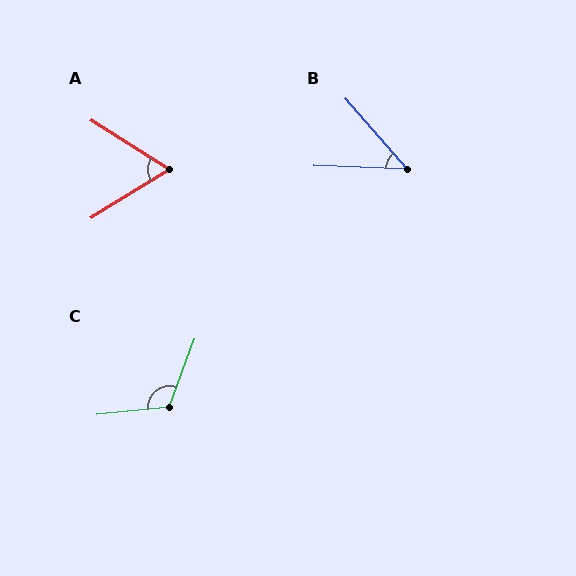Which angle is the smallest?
B, at approximately 47 degrees.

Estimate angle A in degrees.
Approximately 64 degrees.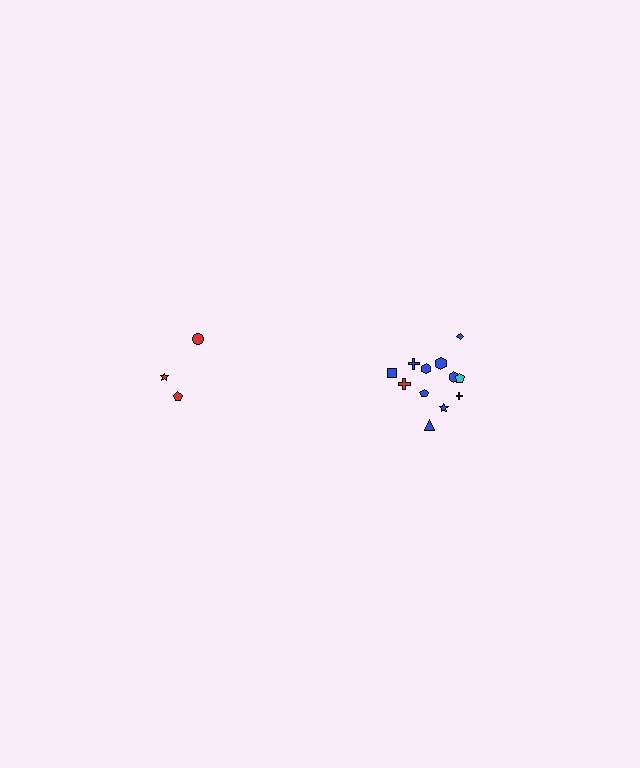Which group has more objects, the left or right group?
The right group.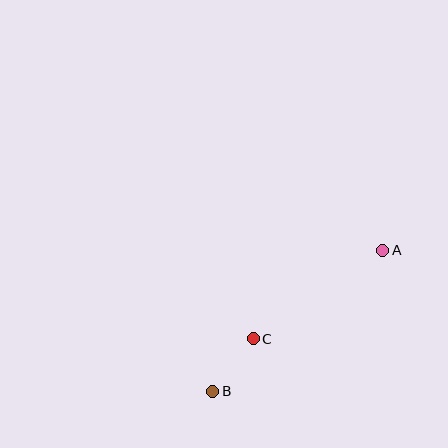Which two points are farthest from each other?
Points A and B are farthest from each other.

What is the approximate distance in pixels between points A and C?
The distance between A and C is approximately 157 pixels.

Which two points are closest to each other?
Points B and C are closest to each other.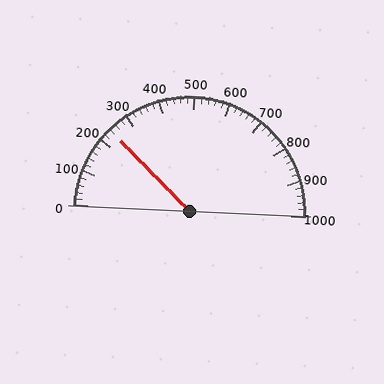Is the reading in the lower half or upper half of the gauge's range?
The reading is in the lower half of the range (0 to 1000).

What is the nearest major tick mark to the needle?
The nearest major tick mark is 200.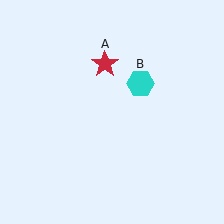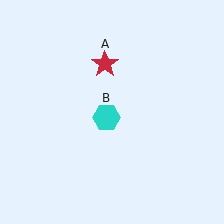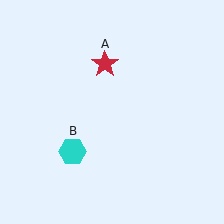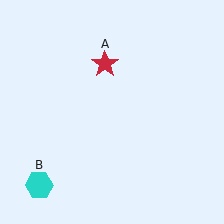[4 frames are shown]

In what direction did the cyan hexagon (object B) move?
The cyan hexagon (object B) moved down and to the left.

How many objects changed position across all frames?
1 object changed position: cyan hexagon (object B).